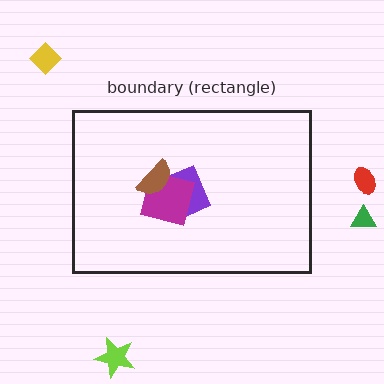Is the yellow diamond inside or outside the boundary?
Outside.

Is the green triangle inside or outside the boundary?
Outside.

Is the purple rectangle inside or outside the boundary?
Inside.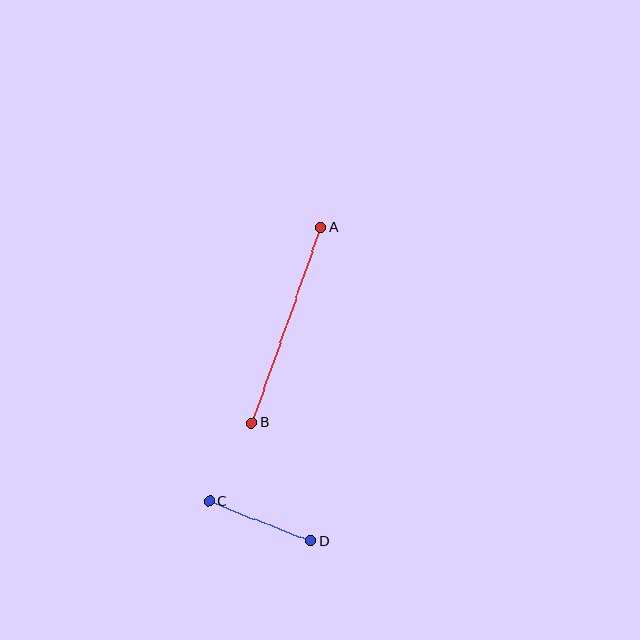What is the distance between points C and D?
The distance is approximately 109 pixels.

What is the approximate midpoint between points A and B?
The midpoint is at approximately (286, 325) pixels.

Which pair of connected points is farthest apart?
Points A and B are farthest apart.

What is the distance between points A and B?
The distance is approximately 207 pixels.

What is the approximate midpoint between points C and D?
The midpoint is at approximately (260, 521) pixels.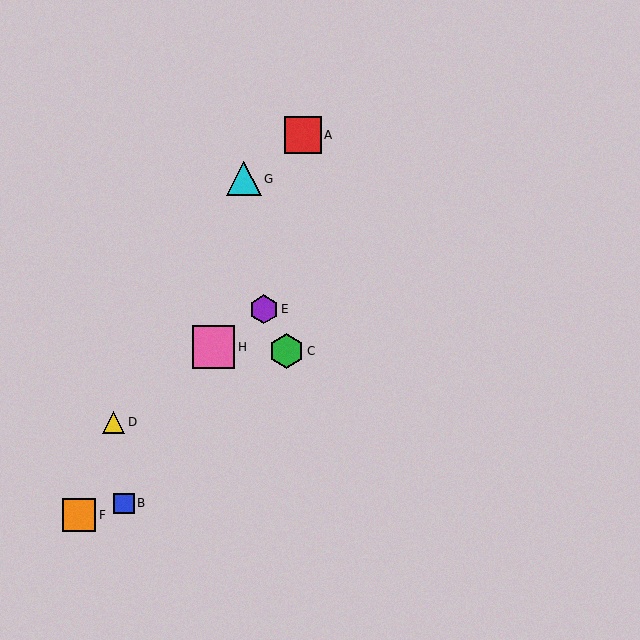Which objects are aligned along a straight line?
Objects D, E, H are aligned along a straight line.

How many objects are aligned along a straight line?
3 objects (D, E, H) are aligned along a straight line.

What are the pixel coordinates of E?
Object E is at (264, 309).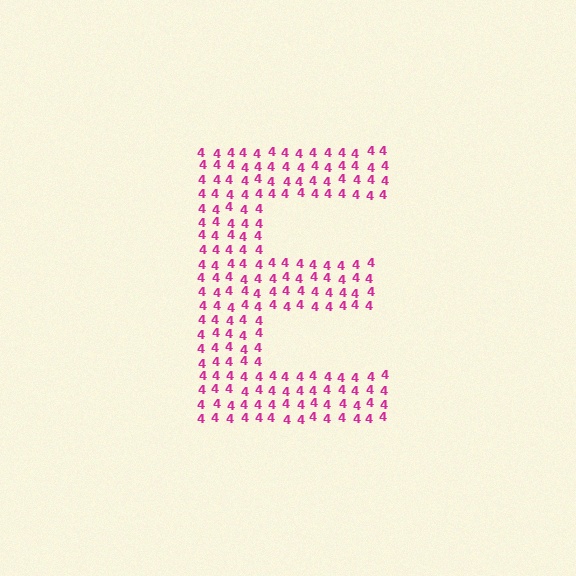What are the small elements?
The small elements are digit 4's.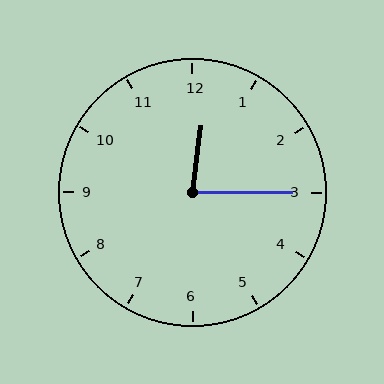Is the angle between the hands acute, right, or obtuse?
It is acute.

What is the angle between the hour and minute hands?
Approximately 82 degrees.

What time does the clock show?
12:15.